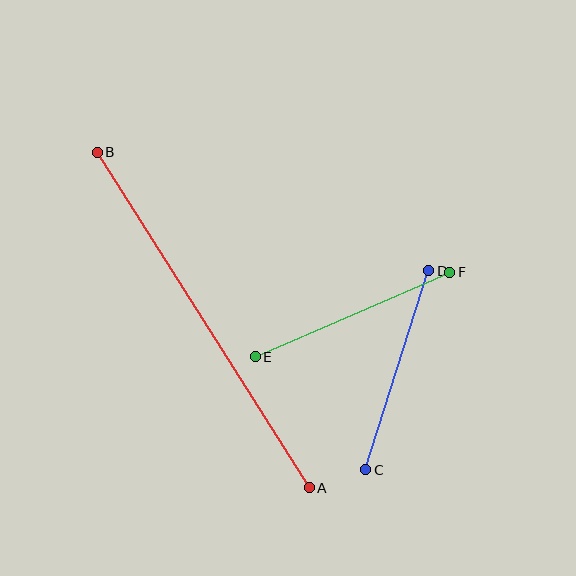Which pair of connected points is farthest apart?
Points A and B are farthest apart.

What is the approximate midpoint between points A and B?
The midpoint is at approximately (203, 320) pixels.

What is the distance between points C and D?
The distance is approximately 209 pixels.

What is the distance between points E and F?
The distance is approximately 212 pixels.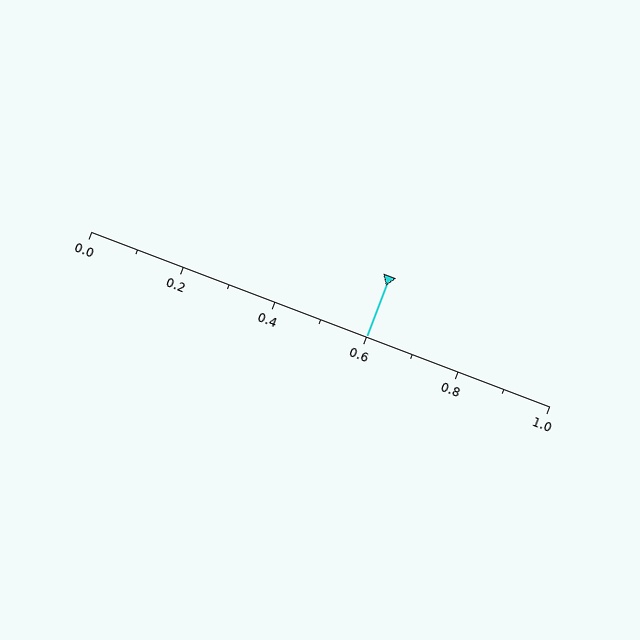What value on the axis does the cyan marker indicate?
The marker indicates approximately 0.6.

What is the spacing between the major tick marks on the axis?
The major ticks are spaced 0.2 apart.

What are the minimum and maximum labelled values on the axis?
The axis runs from 0.0 to 1.0.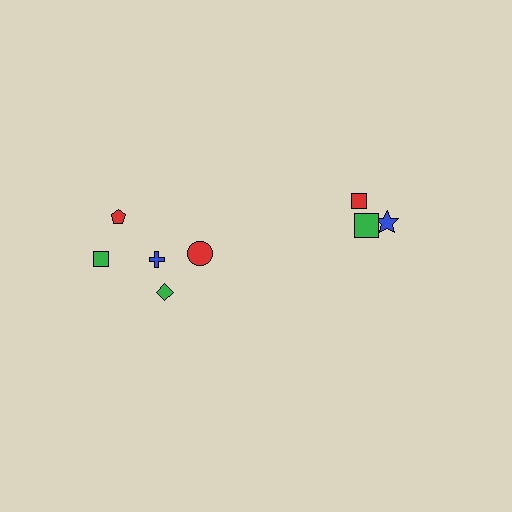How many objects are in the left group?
There are 5 objects.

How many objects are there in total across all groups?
There are 8 objects.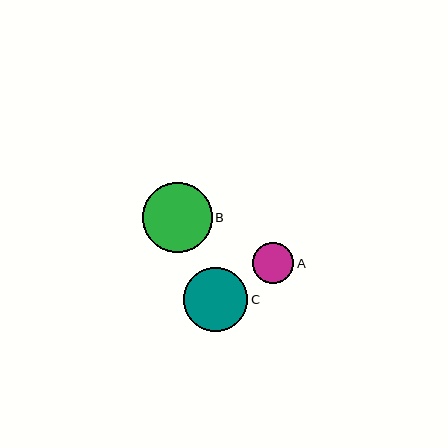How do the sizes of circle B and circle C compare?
Circle B and circle C are approximately the same size.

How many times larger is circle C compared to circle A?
Circle C is approximately 1.5 times the size of circle A.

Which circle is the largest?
Circle B is the largest with a size of approximately 70 pixels.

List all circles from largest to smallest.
From largest to smallest: B, C, A.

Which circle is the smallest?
Circle A is the smallest with a size of approximately 42 pixels.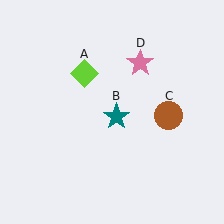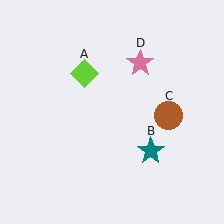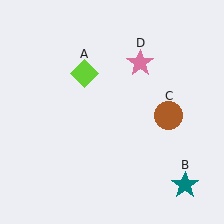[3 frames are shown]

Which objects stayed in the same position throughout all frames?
Lime diamond (object A) and brown circle (object C) and pink star (object D) remained stationary.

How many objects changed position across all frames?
1 object changed position: teal star (object B).